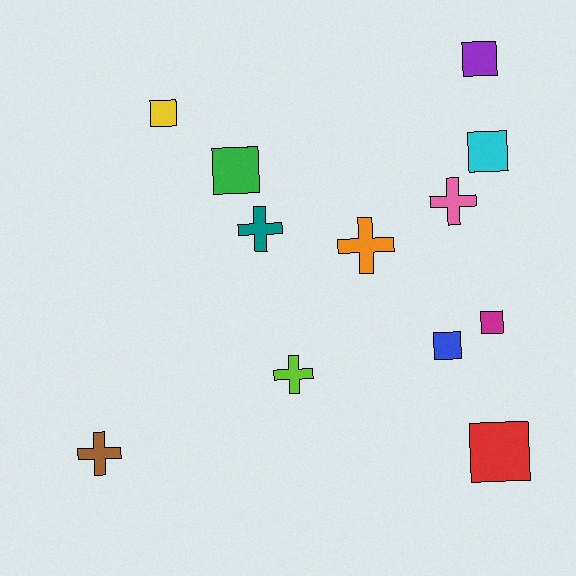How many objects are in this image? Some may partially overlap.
There are 12 objects.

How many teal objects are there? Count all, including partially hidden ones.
There is 1 teal object.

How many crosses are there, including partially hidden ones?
There are 5 crosses.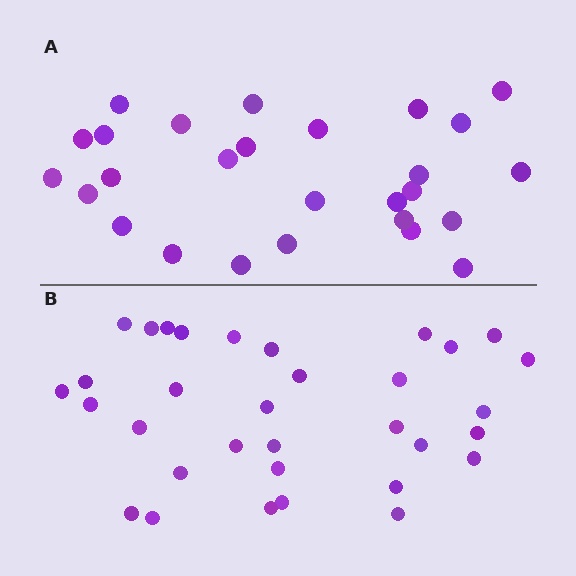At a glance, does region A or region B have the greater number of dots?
Region B (the bottom region) has more dots.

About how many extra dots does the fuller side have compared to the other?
Region B has about 6 more dots than region A.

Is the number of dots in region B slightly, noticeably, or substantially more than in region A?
Region B has only slightly more — the two regions are fairly close. The ratio is roughly 1.2 to 1.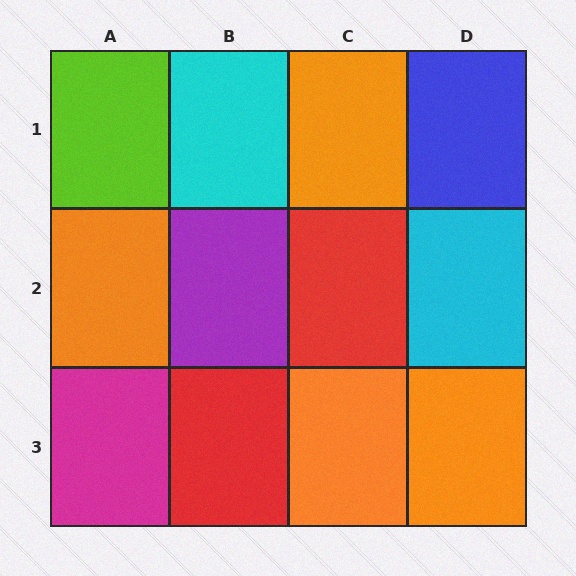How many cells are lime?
1 cell is lime.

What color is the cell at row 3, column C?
Orange.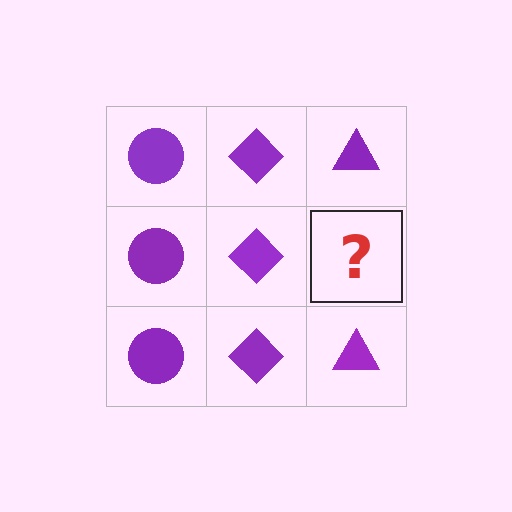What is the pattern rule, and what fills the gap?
The rule is that each column has a consistent shape. The gap should be filled with a purple triangle.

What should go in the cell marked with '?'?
The missing cell should contain a purple triangle.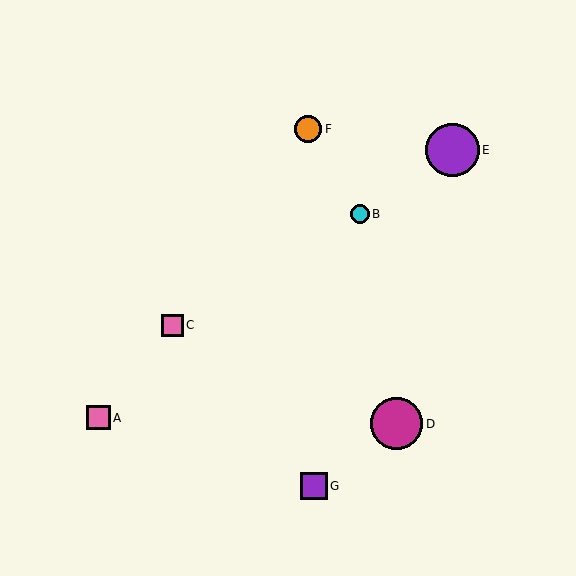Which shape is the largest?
The purple circle (labeled E) is the largest.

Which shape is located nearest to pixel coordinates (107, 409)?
The pink square (labeled A) at (98, 418) is nearest to that location.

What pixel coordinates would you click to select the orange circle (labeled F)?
Click at (308, 129) to select the orange circle F.